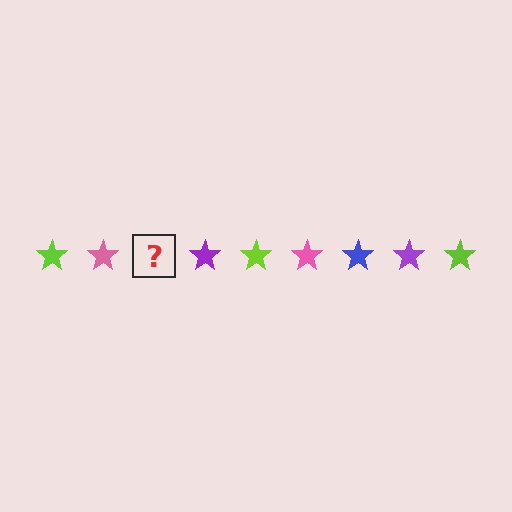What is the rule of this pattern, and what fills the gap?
The rule is that the pattern cycles through lime, pink, blue, purple stars. The gap should be filled with a blue star.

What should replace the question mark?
The question mark should be replaced with a blue star.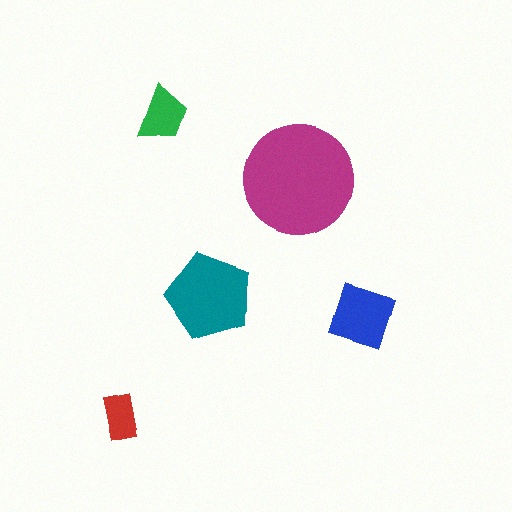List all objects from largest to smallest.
The magenta circle, the teal pentagon, the blue square, the green trapezoid, the red rectangle.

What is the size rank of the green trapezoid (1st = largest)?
4th.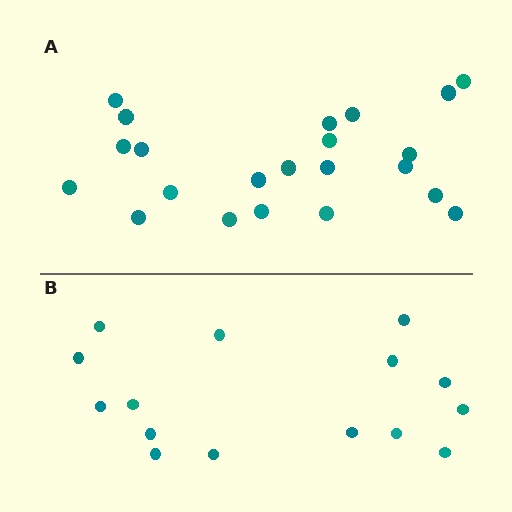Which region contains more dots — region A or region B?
Region A (the top region) has more dots.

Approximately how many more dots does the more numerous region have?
Region A has roughly 8 or so more dots than region B.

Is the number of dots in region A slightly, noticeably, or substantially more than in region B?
Region A has substantially more. The ratio is roughly 1.5 to 1.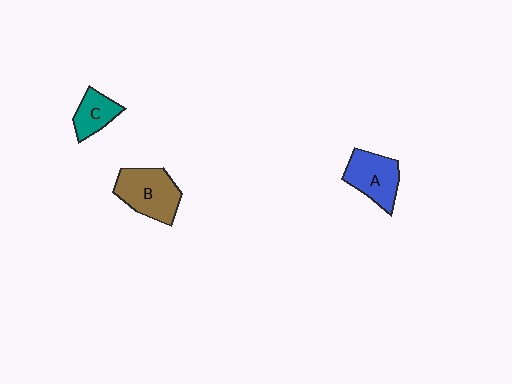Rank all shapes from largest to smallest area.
From largest to smallest: B (brown), A (blue), C (teal).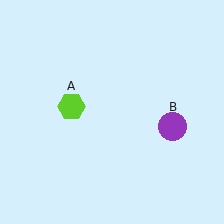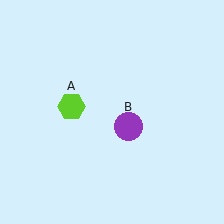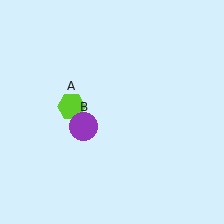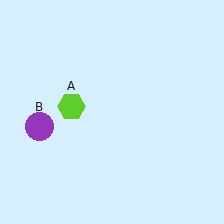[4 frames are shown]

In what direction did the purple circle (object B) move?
The purple circle (object B) moved left.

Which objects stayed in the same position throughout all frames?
Lime hexagon (object A) remained stationary.